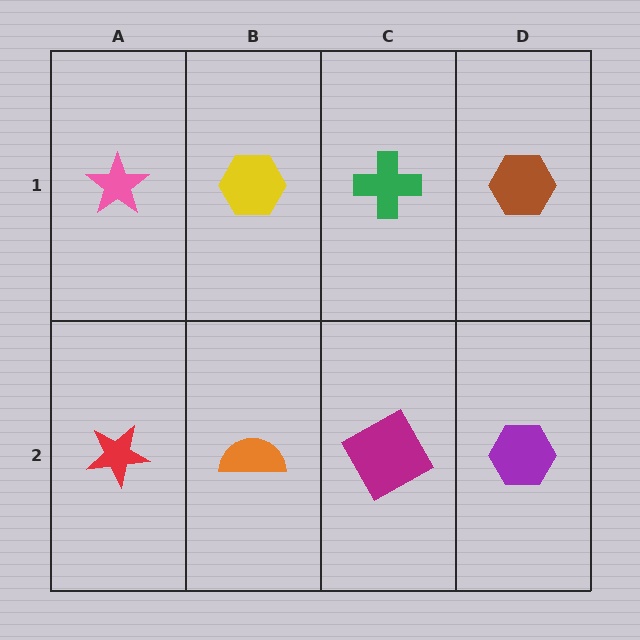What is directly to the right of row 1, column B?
A green cross.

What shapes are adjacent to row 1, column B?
An orange semicircle (row 2, column B), a pink star (row 1, column A), a green cross (row 1, column C).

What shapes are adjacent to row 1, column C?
A magenta square (row 2, column C), a yellow hexagon (row 1, column B), a brown hexagon (row 1, column D).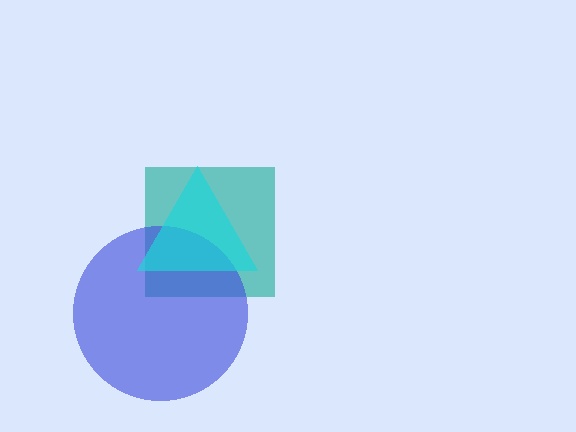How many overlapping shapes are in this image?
There are 3 overlapping shapes in the image.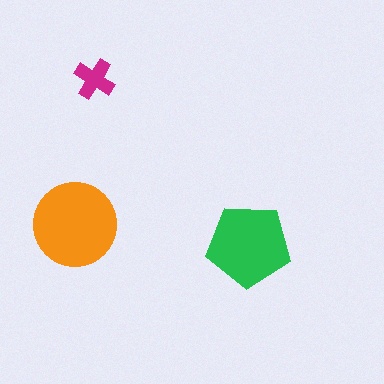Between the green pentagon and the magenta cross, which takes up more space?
The green pentagon.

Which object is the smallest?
The magenta cross.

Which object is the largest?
The orange circle.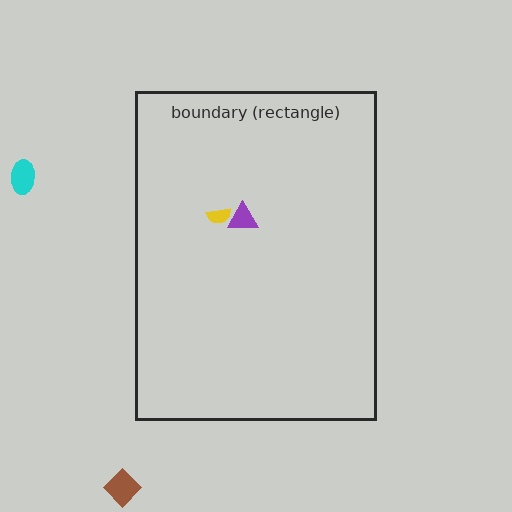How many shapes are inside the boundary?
2 inside, 2 outside.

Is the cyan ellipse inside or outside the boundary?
Outside.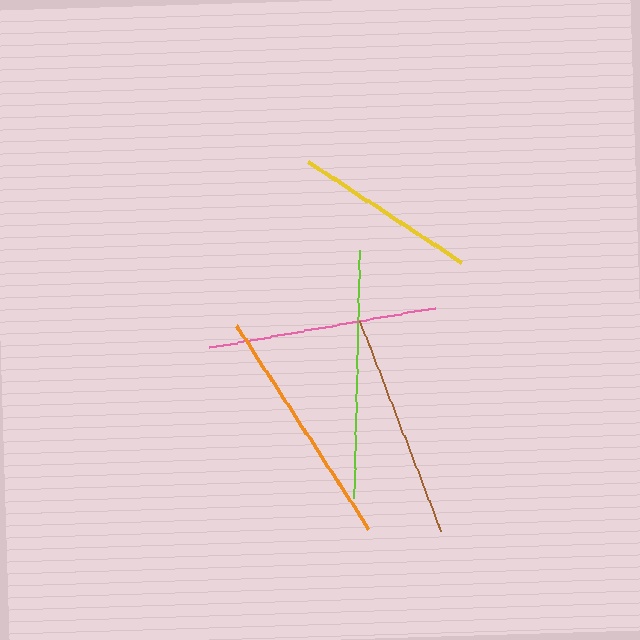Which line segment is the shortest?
The yellow line is the shortest at approximately 183 pixels.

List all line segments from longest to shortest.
From longest to shortest: lime, orange, pink, brown, yellow.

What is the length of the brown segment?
The brown segment is approximately 226 pixels long.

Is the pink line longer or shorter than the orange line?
The orange line is longer than the pink line.